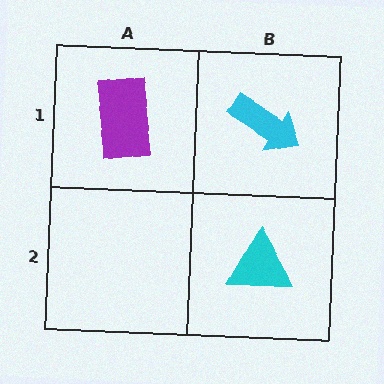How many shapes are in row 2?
1 shape.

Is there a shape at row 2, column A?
No, that cell is empty.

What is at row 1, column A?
A purple rectangle.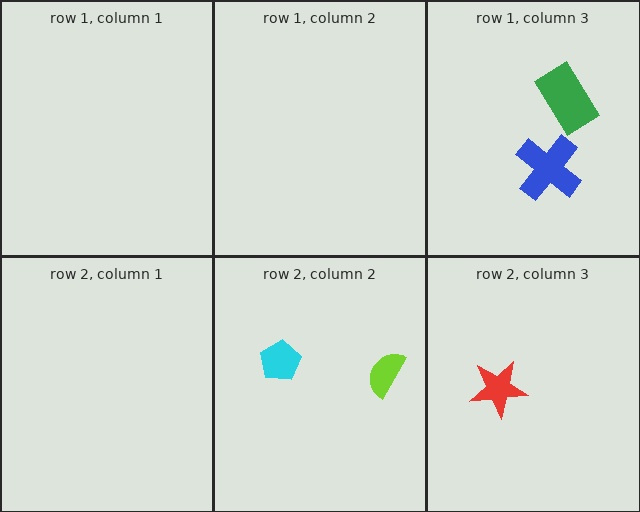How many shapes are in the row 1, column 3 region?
2.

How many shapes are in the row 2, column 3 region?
1.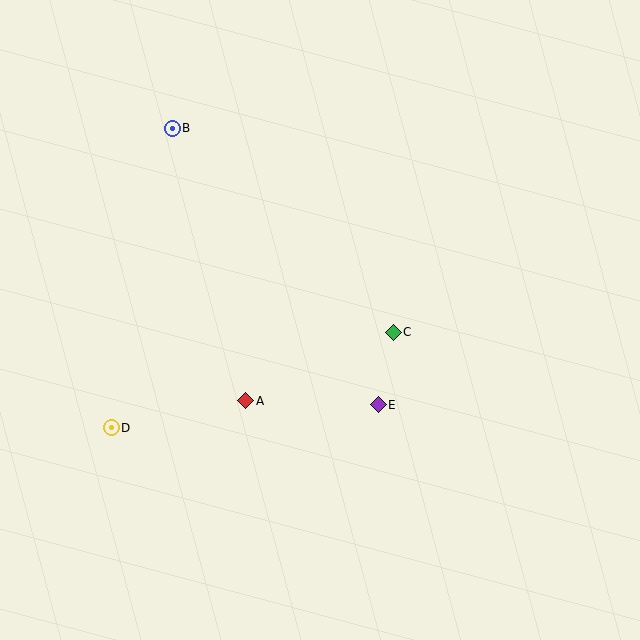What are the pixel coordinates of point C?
Point C is at (393, 332).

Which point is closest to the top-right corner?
Point C is closest to the top-right corner.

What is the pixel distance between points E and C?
The distance between E and C is 74 pixels.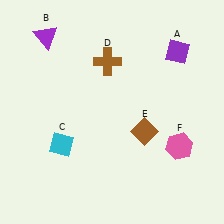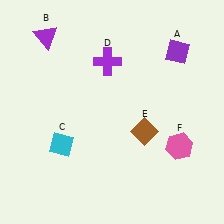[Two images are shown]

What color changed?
The cross (D) changed from brown in Image 1 to purple in Image 2.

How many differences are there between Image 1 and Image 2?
There is 1 difference between the two images.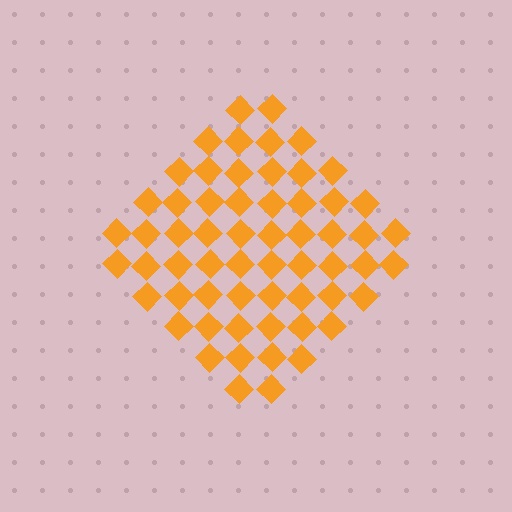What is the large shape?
The large shape is a diamond.